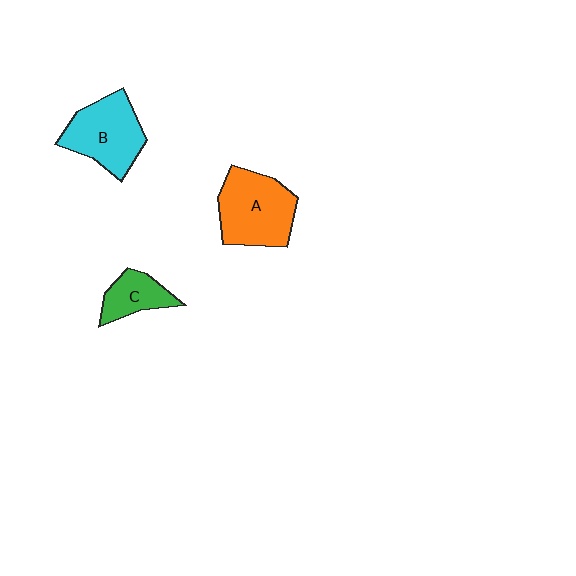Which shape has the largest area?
Shape A (orange).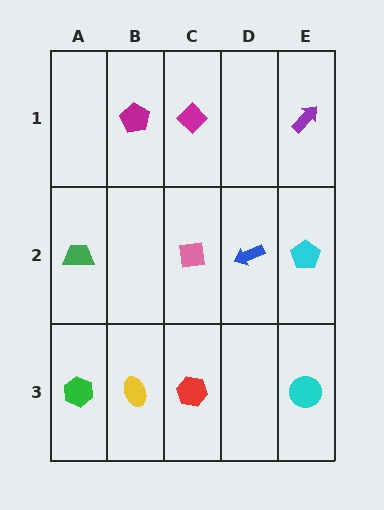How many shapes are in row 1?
3 shapes.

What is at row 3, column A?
A green hexagon.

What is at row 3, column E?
A cyan circle.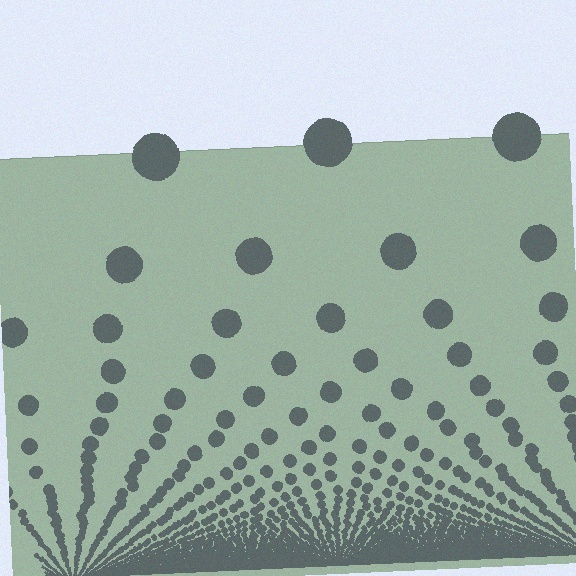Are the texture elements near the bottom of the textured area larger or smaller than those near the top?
Smaller. The gradient is inverted — elements near the bottom are smaller and denser.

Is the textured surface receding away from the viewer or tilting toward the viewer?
The surface appears to tilt toward the viewer. Texture elements get larger and sparser toward the top.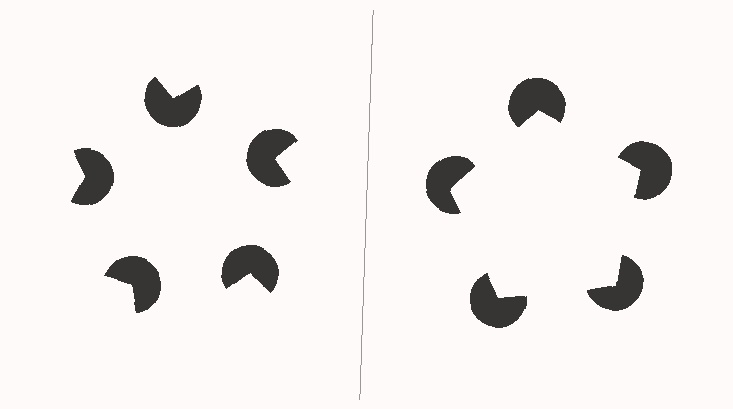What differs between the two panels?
The pac-man discs are positioned identically on both sides; only the wedge orientations differ. On the right they align to a pentagon; on the left they are misaligned.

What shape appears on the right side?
An illusory pentagon.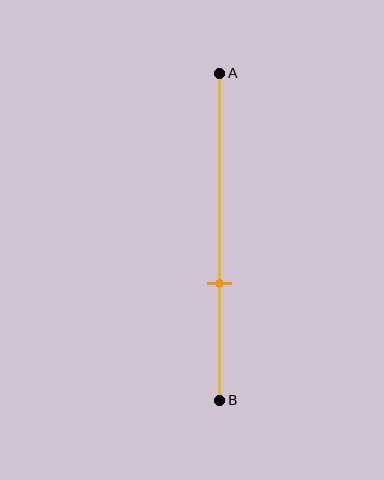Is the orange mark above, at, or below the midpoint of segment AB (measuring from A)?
The orange mark is below the midpoint of segment AB.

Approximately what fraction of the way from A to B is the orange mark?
The orange mark is approximately 65% of the way from A to B.